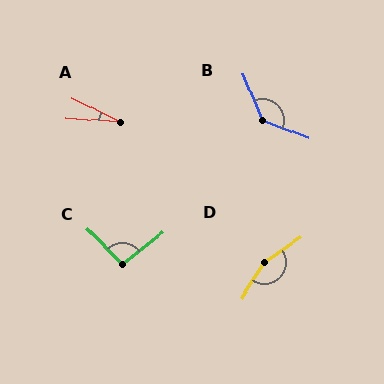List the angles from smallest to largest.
A (22°), C (96°), B (134°), D (157°).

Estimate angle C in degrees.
Approximately 96 degrees.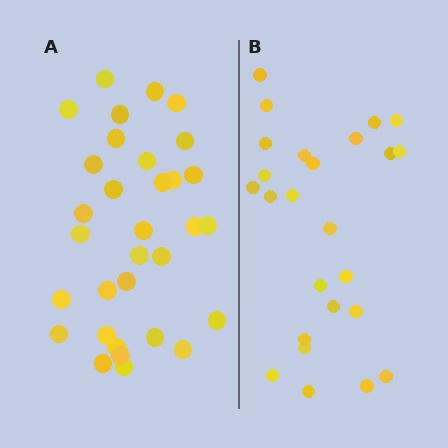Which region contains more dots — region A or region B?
Region A (the left region) has more dots.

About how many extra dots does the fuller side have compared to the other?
Region A has roughly 8 or so more dots than region B.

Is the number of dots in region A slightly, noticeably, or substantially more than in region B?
Region A has noticeably more, but not dramatically so. The ratio is roughly 1.3 to 1.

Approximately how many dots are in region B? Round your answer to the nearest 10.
About 20 dots. (The exact count is 25, which rounds to 20.)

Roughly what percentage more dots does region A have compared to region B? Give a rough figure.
About 30% more.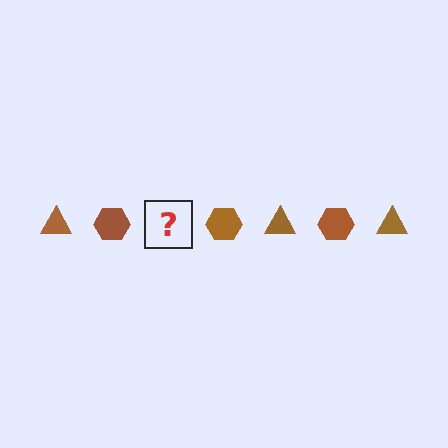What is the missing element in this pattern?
The missing element is a brown triangle.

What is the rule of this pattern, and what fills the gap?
The rule is that the pattern cycles through triangle, hexagon shapes in brown. The gap should be filled with a brown triangle.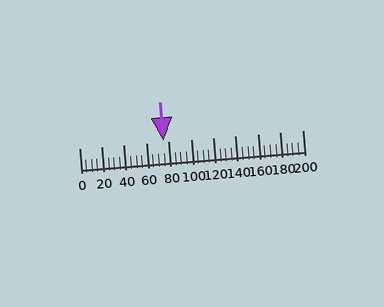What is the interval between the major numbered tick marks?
The major tick marks are spaced 20 units apart.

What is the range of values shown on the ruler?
The ruler shows values from 0 to 200.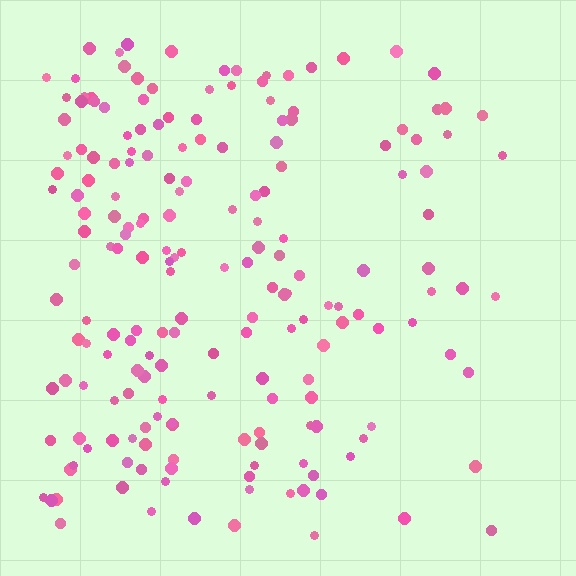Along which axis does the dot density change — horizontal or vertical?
Horizontal.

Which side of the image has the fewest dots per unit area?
The right.